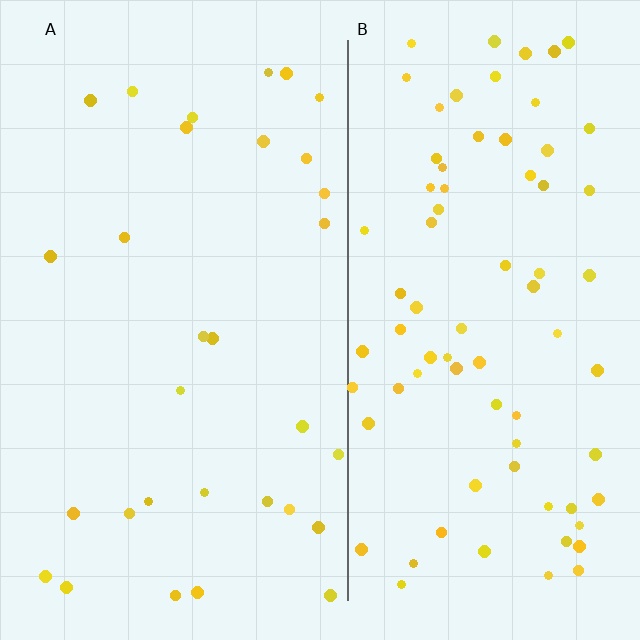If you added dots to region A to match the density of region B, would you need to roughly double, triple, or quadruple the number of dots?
Approximately triple.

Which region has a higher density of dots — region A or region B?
B (the right).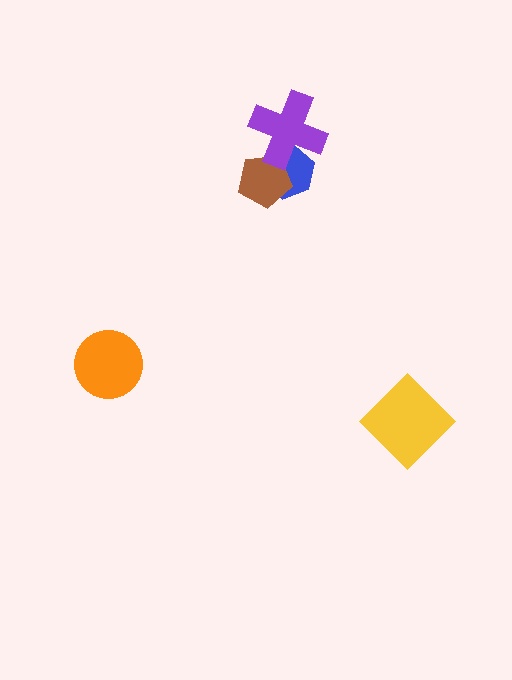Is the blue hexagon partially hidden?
Yes, it is partially covered by another shape.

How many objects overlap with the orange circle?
0 objects overlap with the orange circle.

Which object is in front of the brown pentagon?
The purple cross is in front of the brown pentagon.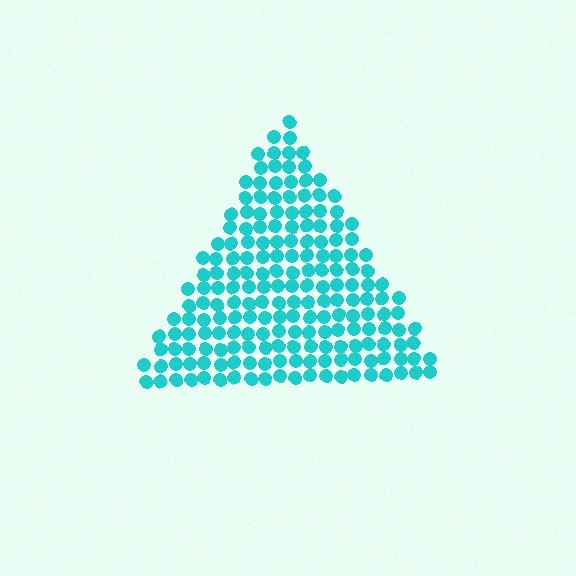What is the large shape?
The large shape is a triangle.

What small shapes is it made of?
It is made of small circles.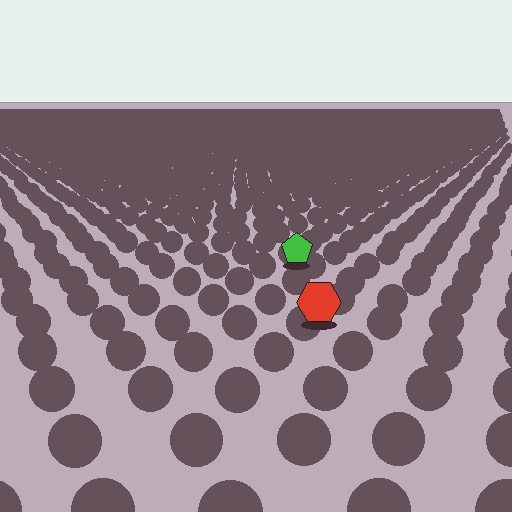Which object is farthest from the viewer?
The green pentagon is farthest from the viewer. It appears smaller and the ground texture around it is denser.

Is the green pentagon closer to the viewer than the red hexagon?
No. The red hexagon is closer — you can tell from the texture gradient: the ground texture is coarser near it.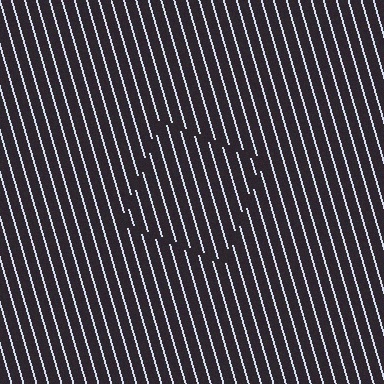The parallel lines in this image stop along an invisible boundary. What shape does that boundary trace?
An illusory square. The interior of the shape contains the same grating, shifted by half a period — the contour is defined by the phase discontinuity where line-ends from the inner and outer gratings abut.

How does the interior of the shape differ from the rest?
The interior of the shape contains the same grating, shifted by half a period — the contour is defined by the phase discontinuity where line-ends from the inner and outer gratings abut.